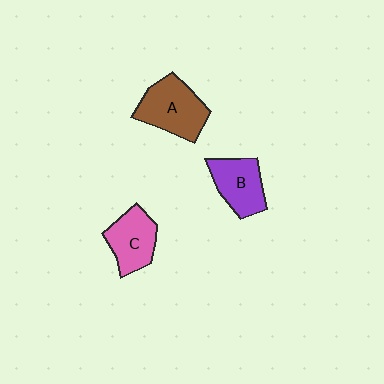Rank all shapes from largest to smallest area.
From largest to smallest: A (brown), C (pink), B (purple).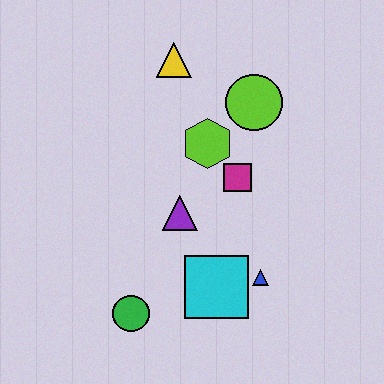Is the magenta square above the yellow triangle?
No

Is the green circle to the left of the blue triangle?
Yes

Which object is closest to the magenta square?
The lime hexagon is closest to the magenta square.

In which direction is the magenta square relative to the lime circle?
The magenta square is below the lime circle.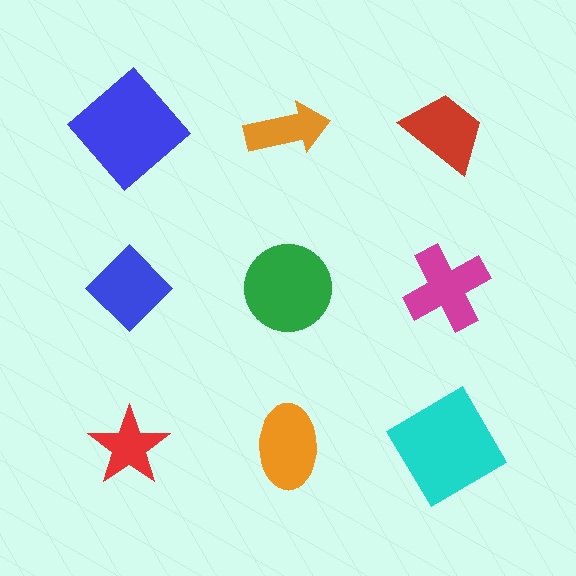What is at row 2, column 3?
A magenta cross.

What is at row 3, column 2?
An orange ellipse.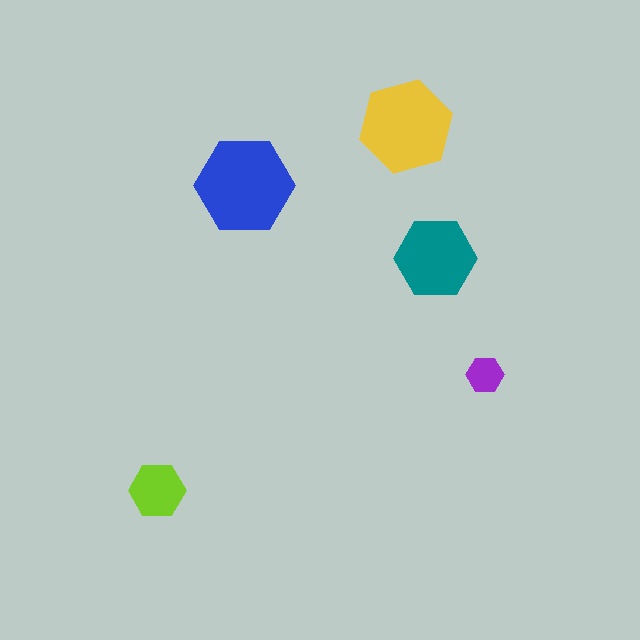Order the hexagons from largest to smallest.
the blue one, the yellow one, the teal one, the lime one, the purple one.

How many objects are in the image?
There are 5 objects in the image.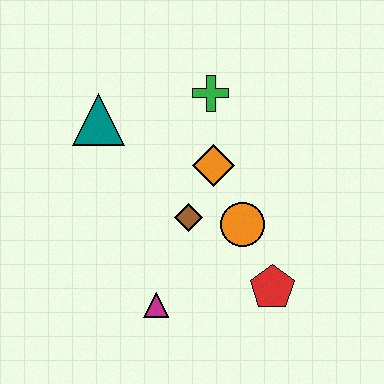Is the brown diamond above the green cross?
No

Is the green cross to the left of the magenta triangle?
No